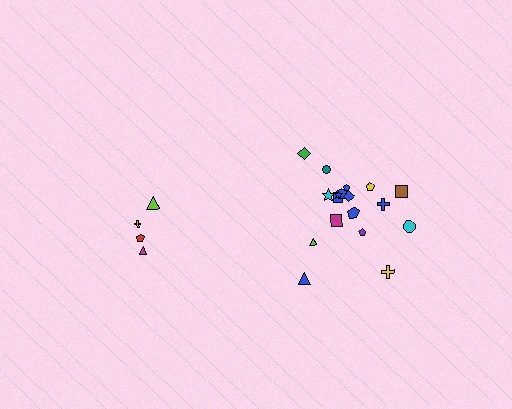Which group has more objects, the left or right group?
The right group.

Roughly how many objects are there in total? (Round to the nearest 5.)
Roughly 20 objects in total.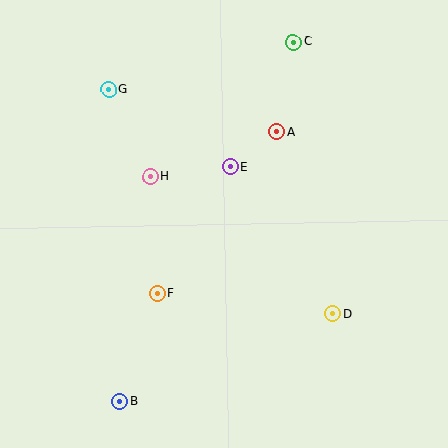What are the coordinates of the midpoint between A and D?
The midpoint between A and D is at (305, 223).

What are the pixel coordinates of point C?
Point C is at (293, 42).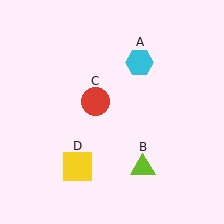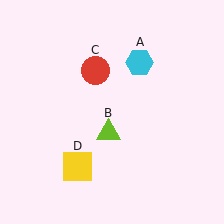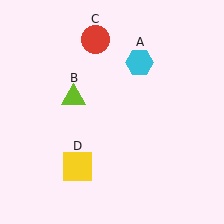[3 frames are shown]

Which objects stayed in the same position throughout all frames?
Cyan hexagon (object A) and yellow square (object D) remained stationary.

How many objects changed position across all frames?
2 objects changed position: lime triangle (object B), red circle (object C).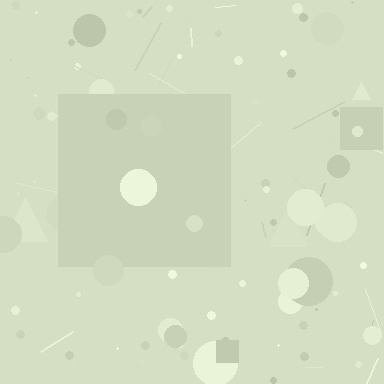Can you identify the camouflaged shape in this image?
The camouflaged shape is a square.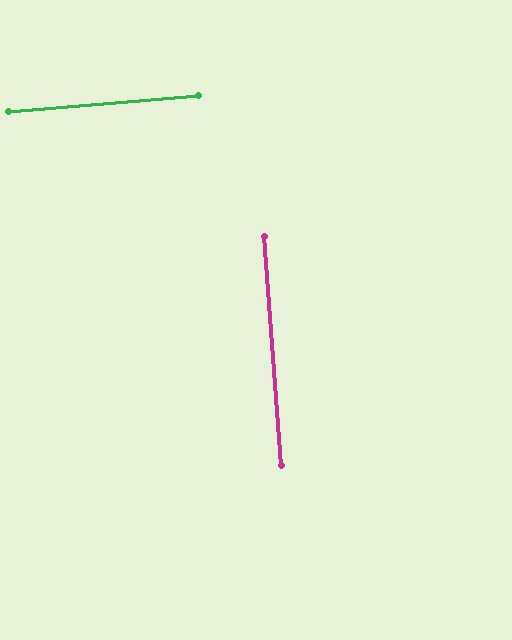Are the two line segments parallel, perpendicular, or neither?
Perpendicular — they meet at approximately 89°.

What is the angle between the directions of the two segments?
Approximately 89 degrees.